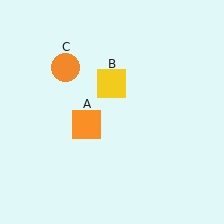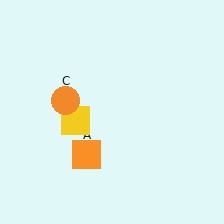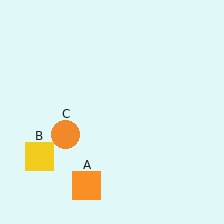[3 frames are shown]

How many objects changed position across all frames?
3 objects changed position: orange square (object A), yellow square (object B), orange circle (object C).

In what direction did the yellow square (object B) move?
The yellow square (object B) moved down and to the left.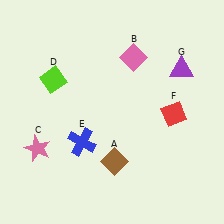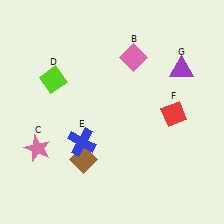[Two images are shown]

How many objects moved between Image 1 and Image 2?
1 object moved between the two images.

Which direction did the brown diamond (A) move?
The brown diamond (A) moved left.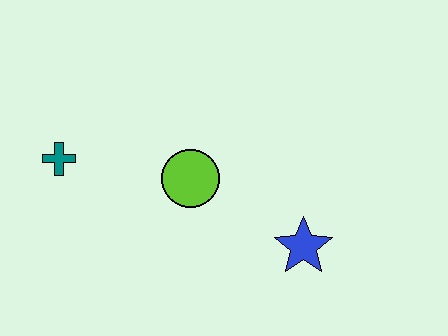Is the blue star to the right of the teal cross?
Yes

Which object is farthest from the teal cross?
The blue star is farthest from the teal cross.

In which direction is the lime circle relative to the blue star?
The lime circle is to the left of the blue star.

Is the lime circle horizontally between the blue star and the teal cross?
Yes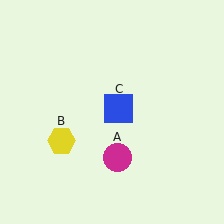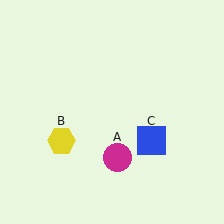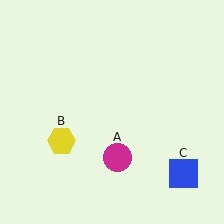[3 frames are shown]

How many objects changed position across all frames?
1 object changed position: blue square (object C).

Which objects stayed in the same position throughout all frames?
Magenta circle (object A) and yellow hexagon (object B) remained stationary.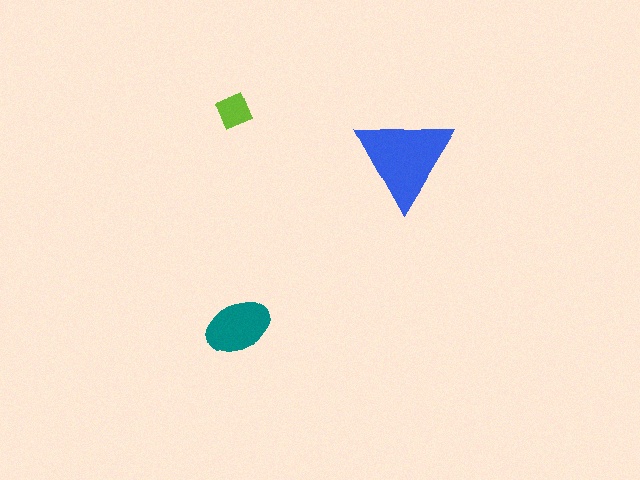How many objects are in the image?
There are 3 objects in the image.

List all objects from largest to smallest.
The blue triangle, the teal ellipse, the lime diamond.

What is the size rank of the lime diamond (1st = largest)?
3rd.